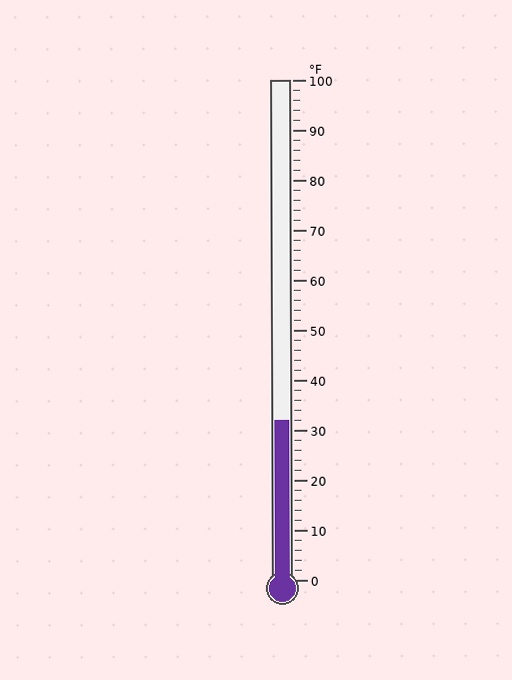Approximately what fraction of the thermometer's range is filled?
The thermometer is filled to approximately 30% of its range.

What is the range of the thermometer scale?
The thermometer scale ranges from 0°F to 100°F.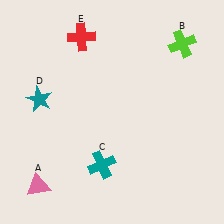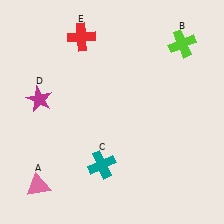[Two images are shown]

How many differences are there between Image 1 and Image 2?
There is 1 difference between the two images.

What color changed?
The star (D) changed from teal in Image 1 to magenta in Image 2.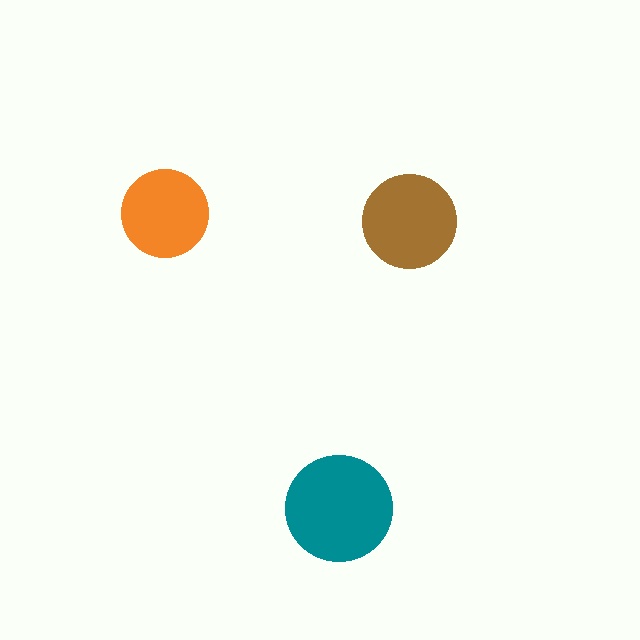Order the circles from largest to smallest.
the teal one, the brown one, the orange one.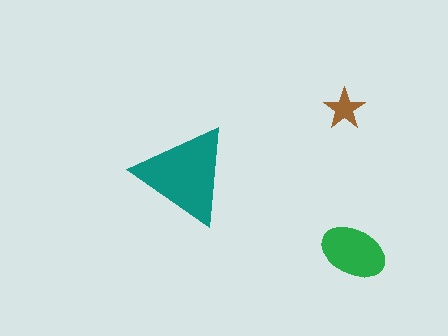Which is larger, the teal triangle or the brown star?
The teal triangle.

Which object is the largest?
The teal triangle.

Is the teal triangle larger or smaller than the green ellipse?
Larger.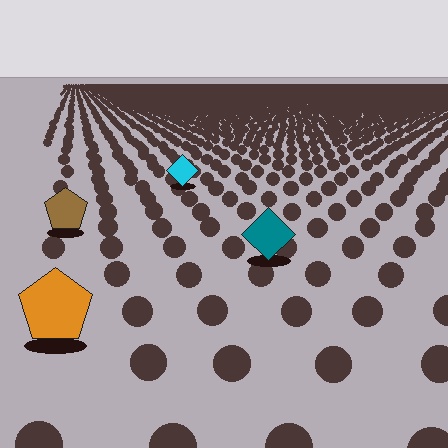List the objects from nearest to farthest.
From nearest to farthest: the orange pentagon, the teal diamond, the brown pentagon, the cyan diamond.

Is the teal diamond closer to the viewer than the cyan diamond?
Yes. The teal diamond is closer — you can tell from the texture gradient: the ground texture is coarser near it.